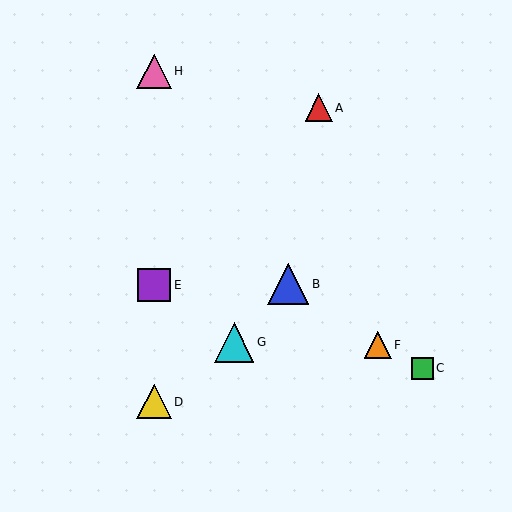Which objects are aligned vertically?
Objects D, E, H are aligned vertically.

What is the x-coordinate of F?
Object F is at x≈378.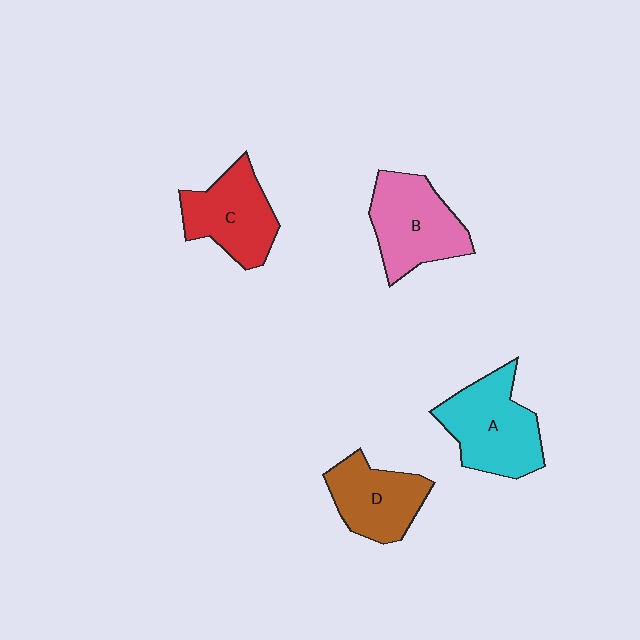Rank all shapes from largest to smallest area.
From largest to smallest: A (cyan), B (pink), C (red), D (brown).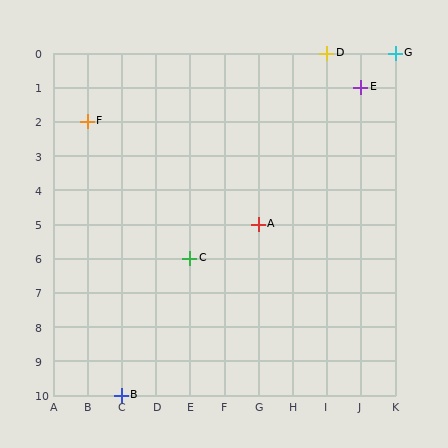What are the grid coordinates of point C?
Point C is at grid coordinates (E, 6).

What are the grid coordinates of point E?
Point E is at grid coordinates (J, 1).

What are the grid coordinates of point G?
Point G is at grid coordinates (K, 0).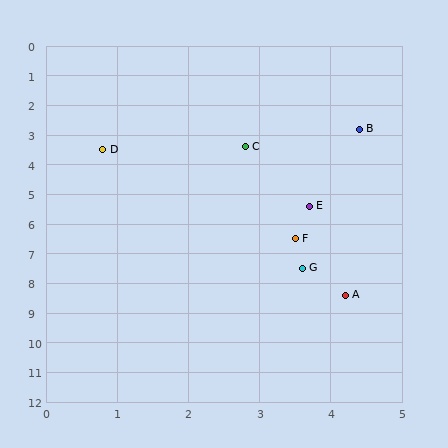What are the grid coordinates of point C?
Point C is at approximately (2.8, 3.4).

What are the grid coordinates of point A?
Point A is at approximately (4.2, 8.4).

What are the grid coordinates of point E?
Point E is at approximately (3.7, 5.4).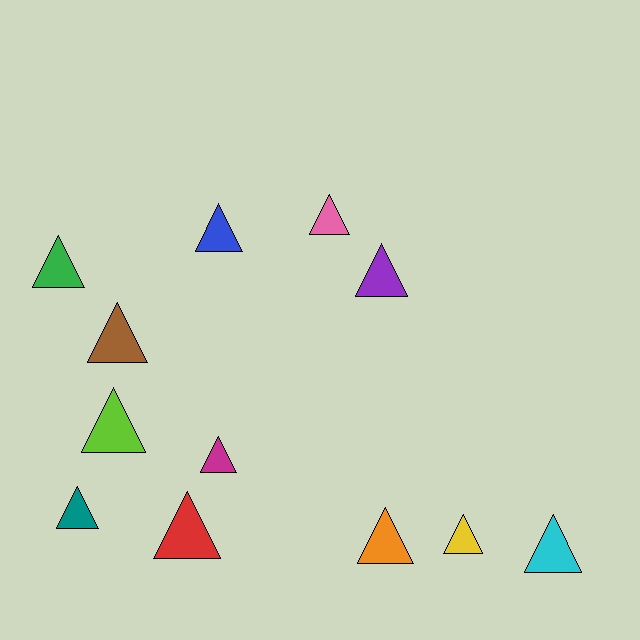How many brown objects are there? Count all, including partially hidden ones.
There is 1 brown object.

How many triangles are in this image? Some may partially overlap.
There are 12 triangles.